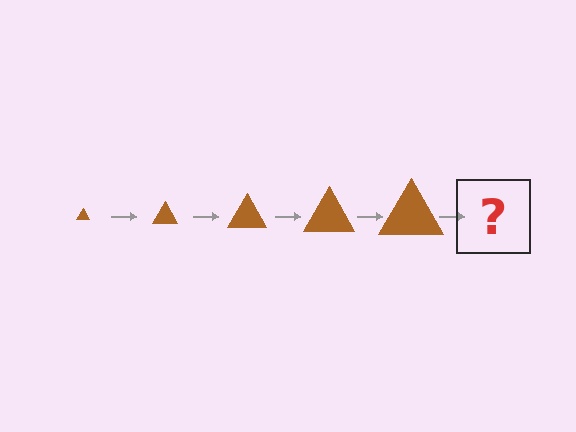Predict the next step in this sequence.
The next step is a brown triangle, larger than the previous one.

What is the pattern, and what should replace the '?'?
The pattern is that the triangle gets progressively larger each step. The '?' should be a brown triangle, larger than the previous one.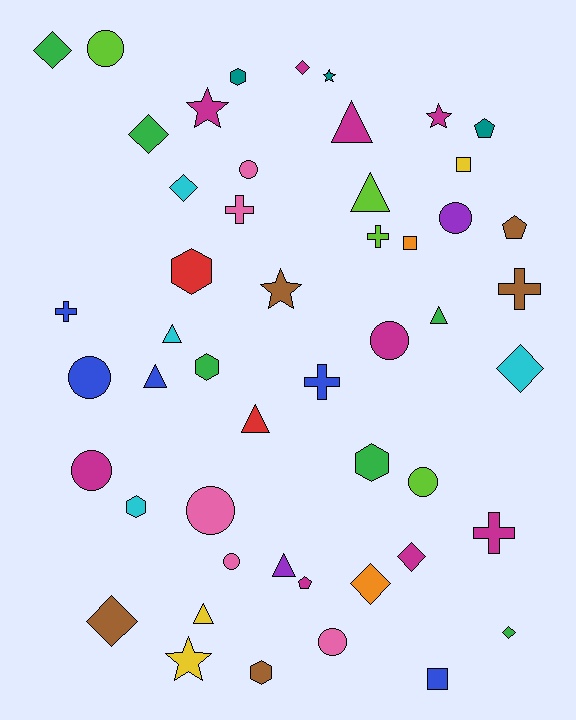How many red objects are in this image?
There are 2 red objects.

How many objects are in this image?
There are 50 objects.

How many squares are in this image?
There are 3 squares.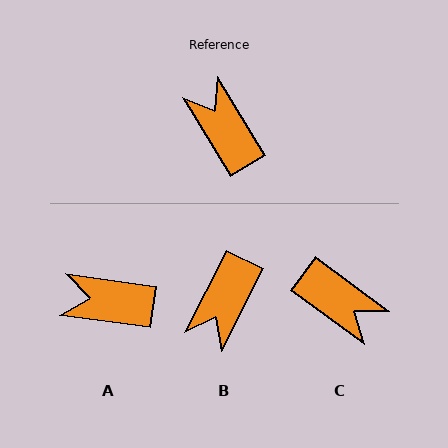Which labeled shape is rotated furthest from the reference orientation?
C, about 157 degrees away.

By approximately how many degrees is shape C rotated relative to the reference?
Approximately 157 degrees clockwise.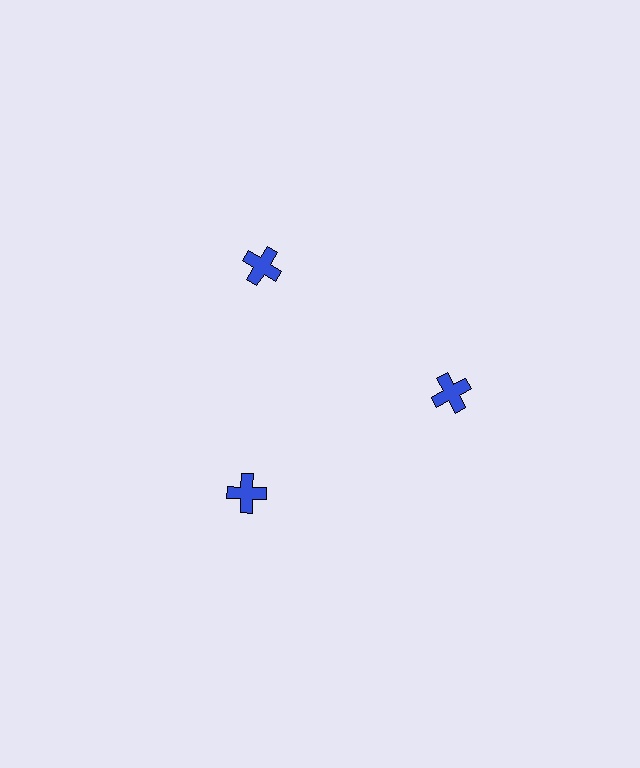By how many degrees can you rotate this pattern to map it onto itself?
The pattern maps onto itself every 120 degrees of rotation.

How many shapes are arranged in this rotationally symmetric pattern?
There are 3 shapes, arranged in 3 groups of 1.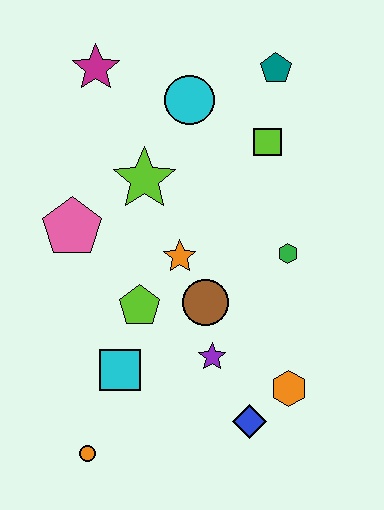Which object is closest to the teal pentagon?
The lime square is closest to the teal pentagon.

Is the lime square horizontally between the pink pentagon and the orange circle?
No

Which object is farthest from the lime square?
The orange circle is farthest from the lime square.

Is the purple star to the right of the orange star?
Yes